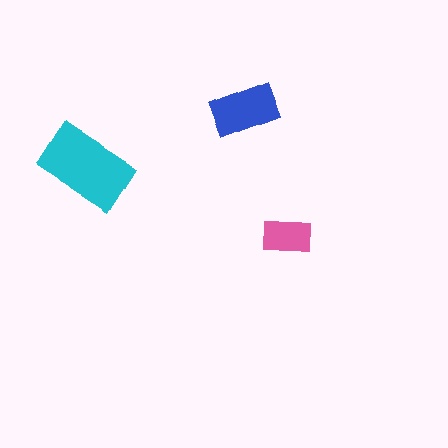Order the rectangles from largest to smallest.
the cyan one, the blue one, the pink one.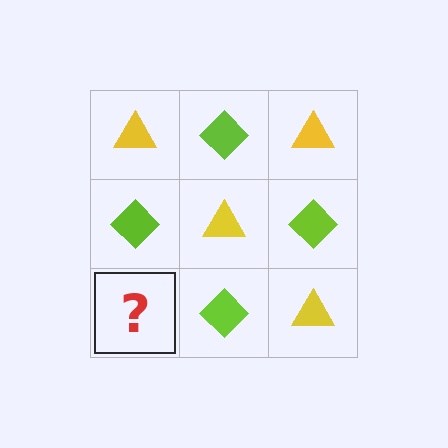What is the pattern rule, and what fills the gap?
The rule is that it alternates yellow triangle and lime diamond in a checkerboard pattern. The gap should be filled with a yellow triangle.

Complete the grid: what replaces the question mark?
The question mark should be replaced with a yellow triangle.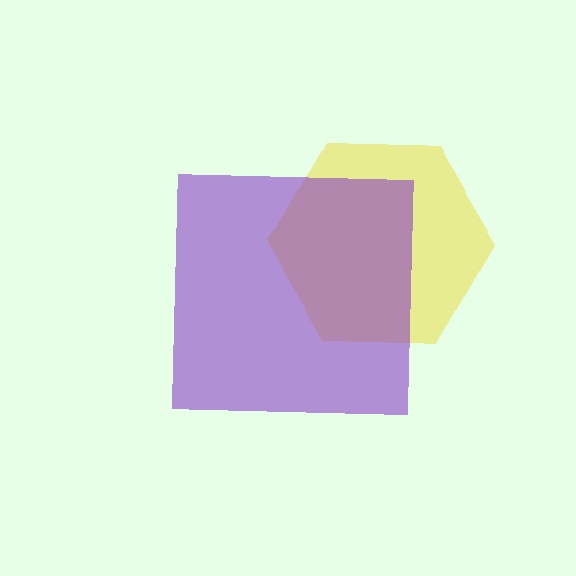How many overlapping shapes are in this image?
There are 2 overlapping shapes in the image.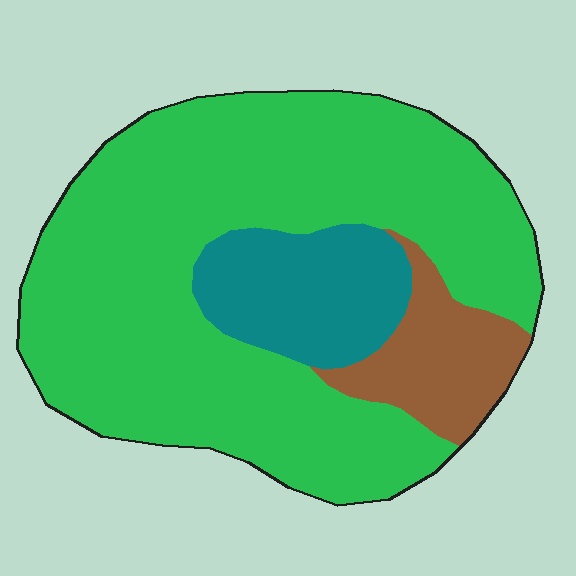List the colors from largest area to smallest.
From largest to smallest: green, teal, brown.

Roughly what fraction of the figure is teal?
Teal covers about 15% of the figure.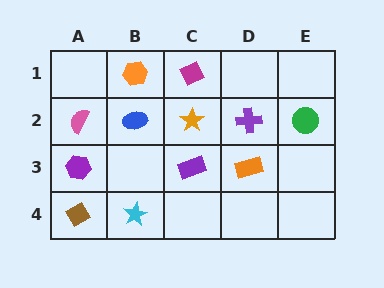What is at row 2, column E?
A green circle.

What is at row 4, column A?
A brown diamond.